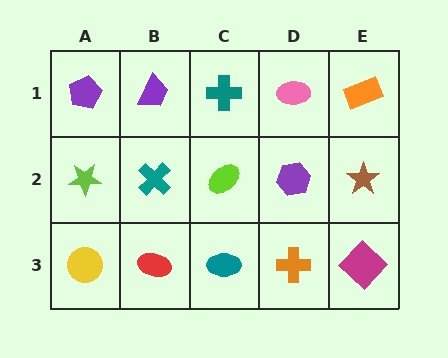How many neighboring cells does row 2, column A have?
3.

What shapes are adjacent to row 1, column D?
A purple hexagon (row 2, column D), a teal cross (row 1, column C), an orange rectangle (row 1, column E).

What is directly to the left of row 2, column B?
A lime star.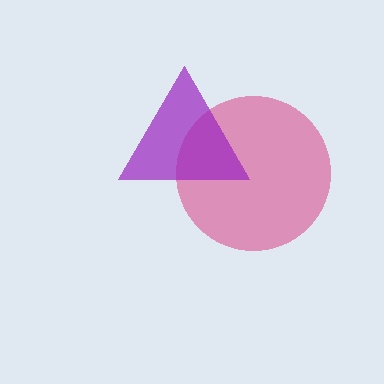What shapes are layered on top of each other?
The layered shapes are: a pink circle, a purple triangle.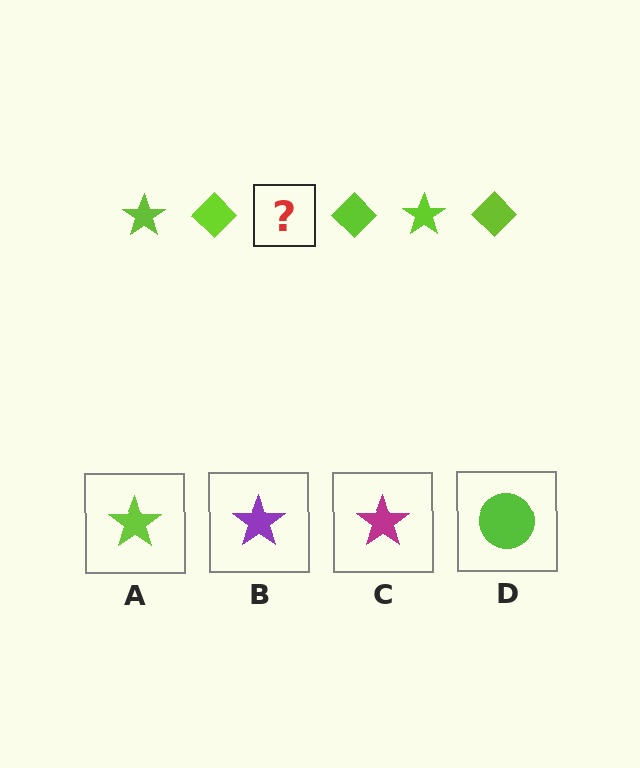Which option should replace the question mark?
Option A.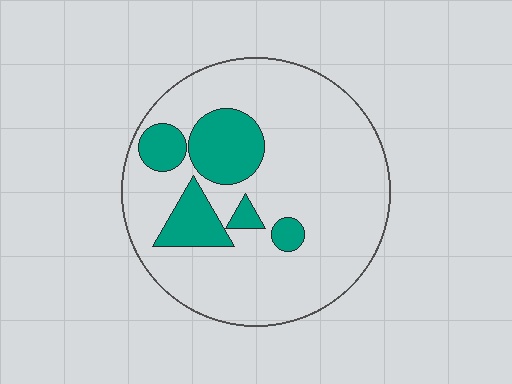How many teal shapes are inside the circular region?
5.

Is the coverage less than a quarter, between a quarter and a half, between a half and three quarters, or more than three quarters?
Less than a quarter.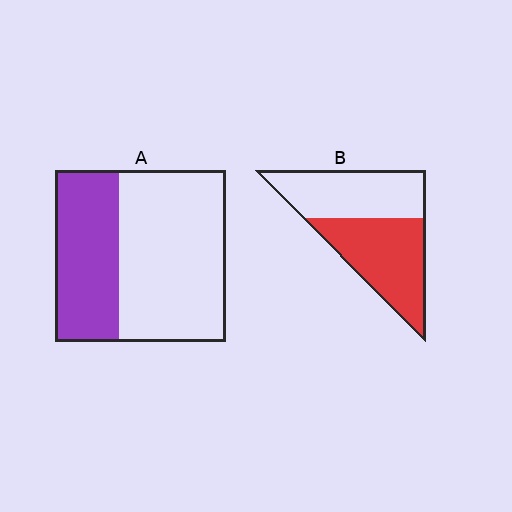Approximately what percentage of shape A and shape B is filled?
A is approximately 35% and B is approximately 50%.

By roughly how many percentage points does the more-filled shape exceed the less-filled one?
By roughly 15 percentage points (B over A).